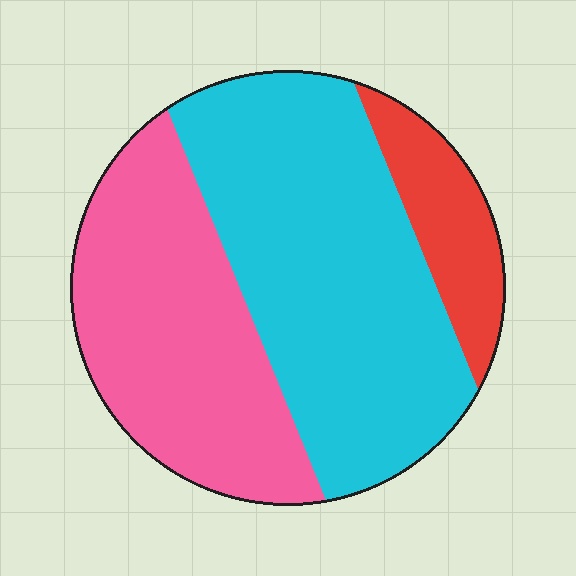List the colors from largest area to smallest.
From largest to smallest: cyan, pink, red.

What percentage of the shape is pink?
Pink takes up between a quarter and a half of the shape.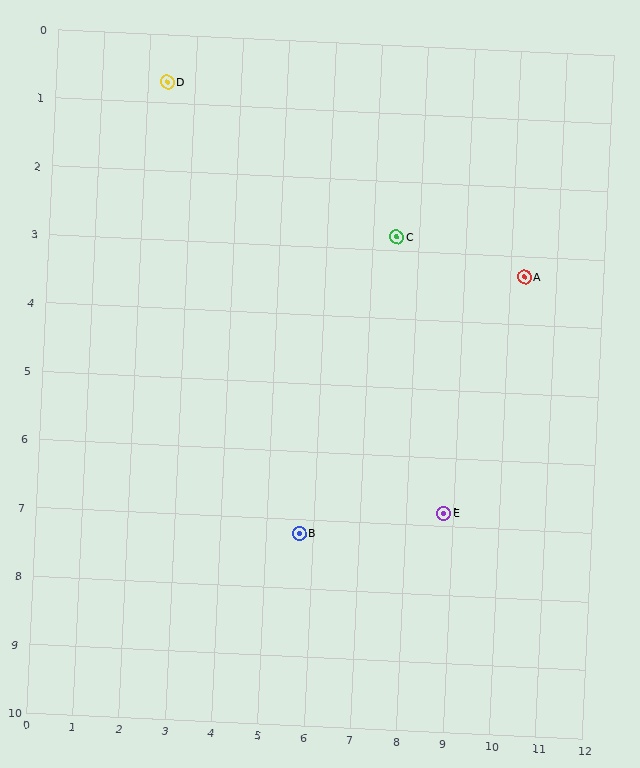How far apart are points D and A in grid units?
Points D and A are about 8.3 grid units apart.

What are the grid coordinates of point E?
Point E is at approximately (8.8, 6.8).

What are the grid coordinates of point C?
Point C is at approximately (7.5, 2.8).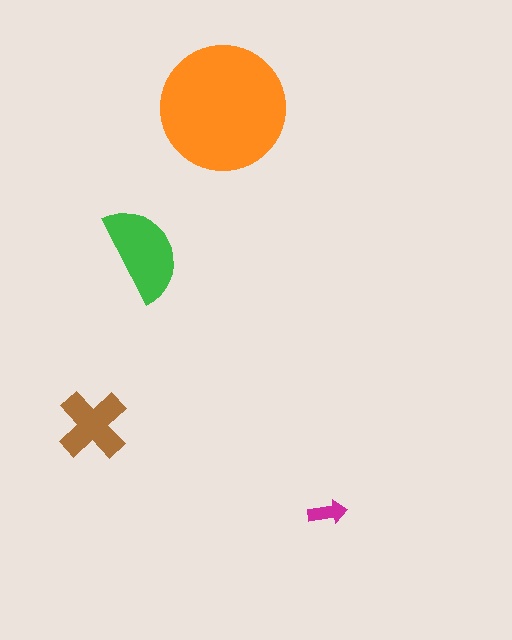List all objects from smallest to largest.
The magenta arrow, the brown cross, the green semicircle, the orange circle.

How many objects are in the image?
There are 4 objects in the image.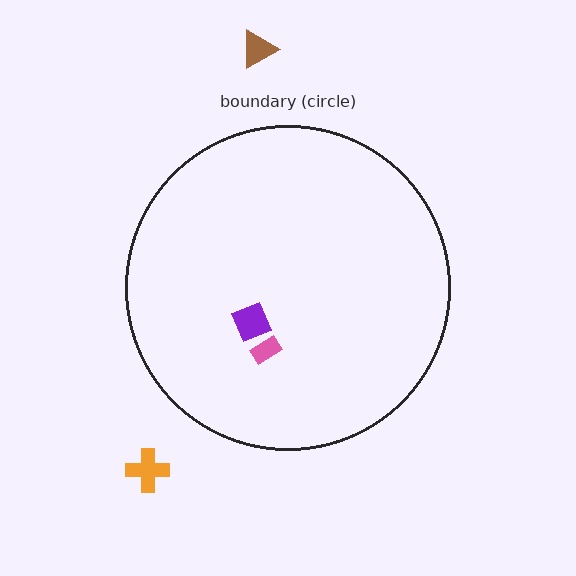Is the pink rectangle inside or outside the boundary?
Inside.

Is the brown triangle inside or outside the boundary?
Outside.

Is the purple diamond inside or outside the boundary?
Inside.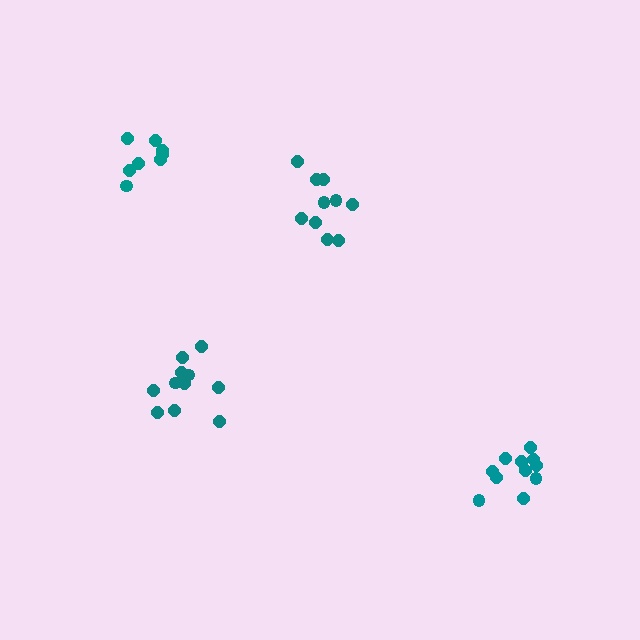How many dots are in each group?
Group 1: 11 dots, Group 2: 10 dots, Group 3: 11 dots, Group 4: 8 dots (40 total).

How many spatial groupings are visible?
There are 4 spatial groupings.